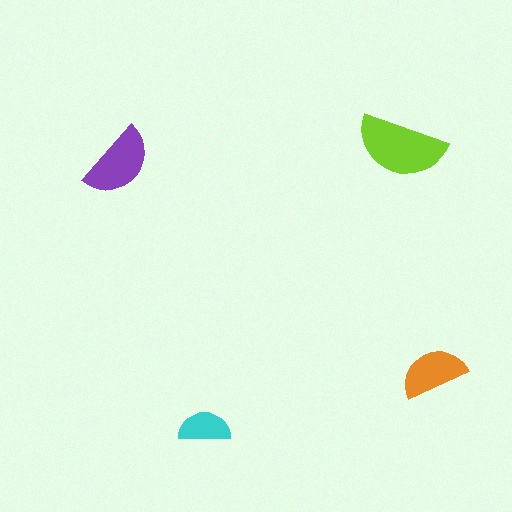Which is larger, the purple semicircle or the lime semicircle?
The lime one.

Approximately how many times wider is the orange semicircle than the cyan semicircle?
About 1.5 times wider.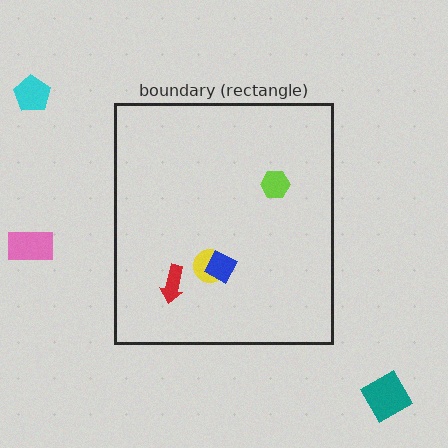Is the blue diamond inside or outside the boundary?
Inside.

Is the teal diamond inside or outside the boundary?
Outside.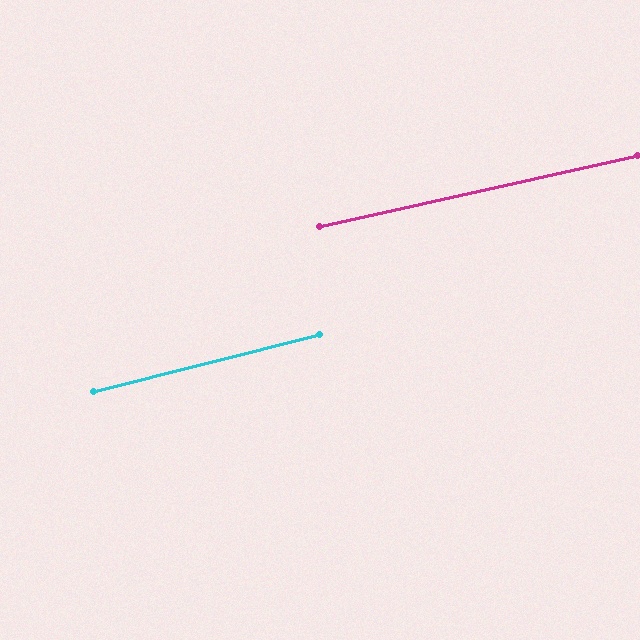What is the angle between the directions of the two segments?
Approximately 1 degree.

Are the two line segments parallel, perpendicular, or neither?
Parallel — their directions differ by only 1.4°.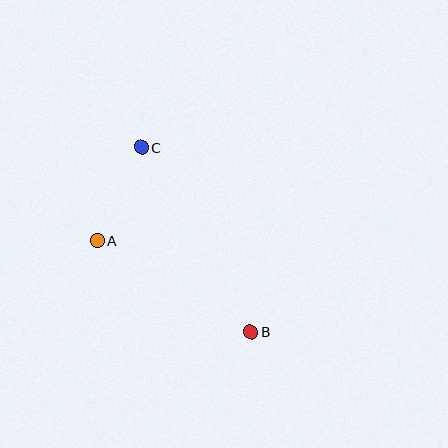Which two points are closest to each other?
Points A and C are closest to each other.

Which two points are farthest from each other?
Points B and C are farthest from each other.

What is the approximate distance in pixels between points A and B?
The distance between A and B is approximately 179 pixels.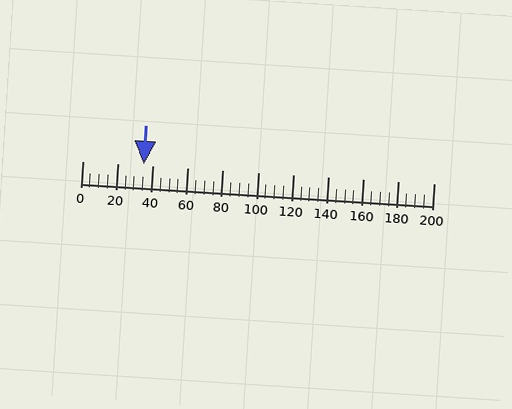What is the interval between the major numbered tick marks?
The major tick marks are spaced 20 units apart.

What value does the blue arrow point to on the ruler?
The blue arrow points to approximately 35.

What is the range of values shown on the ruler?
The ruler shows values from 0 to 200.